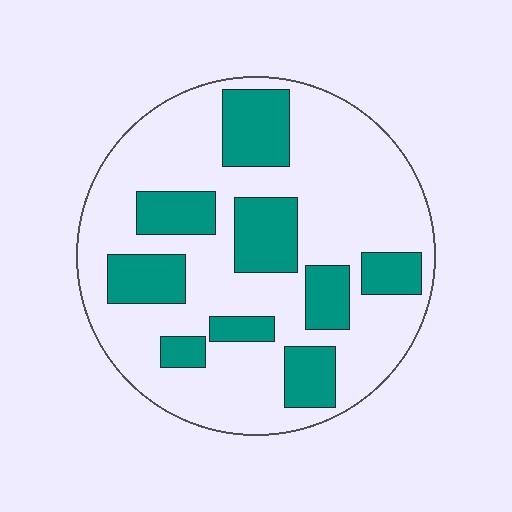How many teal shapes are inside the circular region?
9.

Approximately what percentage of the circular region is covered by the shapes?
Approximately 30%.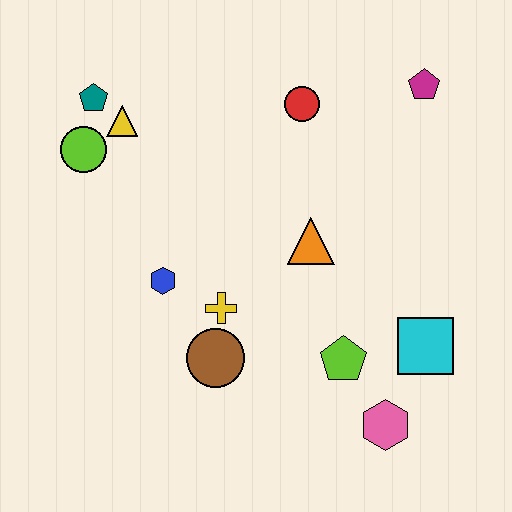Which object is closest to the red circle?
The magenta pentagon is closest to the red circle.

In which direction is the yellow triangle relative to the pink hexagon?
The yellow triangle is above the pink hexagon.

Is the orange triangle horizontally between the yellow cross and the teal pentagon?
No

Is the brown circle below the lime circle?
Yes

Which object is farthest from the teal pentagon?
The pink hexagon is farthest from the teal pentagon.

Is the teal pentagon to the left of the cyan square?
Yes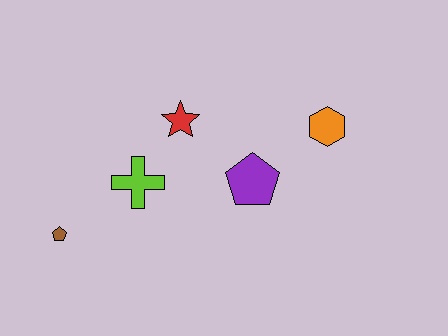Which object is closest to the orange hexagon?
The purple pentagon is closest to the orange hexagon.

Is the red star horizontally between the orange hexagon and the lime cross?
Yes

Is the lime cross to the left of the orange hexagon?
Yes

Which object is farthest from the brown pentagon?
The orange hexagon is farthest from the brown pentagon.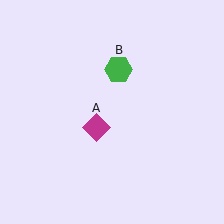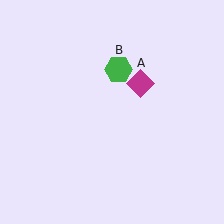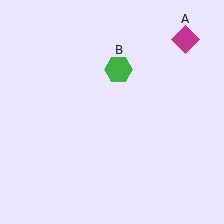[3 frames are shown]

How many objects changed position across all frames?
1 object changed position: magenta diamond (object A).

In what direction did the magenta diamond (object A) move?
The magenta diamond (object A) moved up and to the right.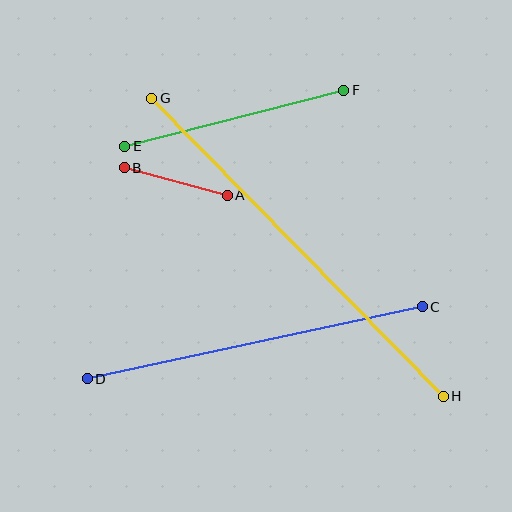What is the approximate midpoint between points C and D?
The midpoint is at approximately (255, 343) pixels.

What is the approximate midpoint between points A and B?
The midpoint is at approximately (176, 181) pixels.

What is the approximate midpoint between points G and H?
The midpoint is at approximately (298, 247) pixels.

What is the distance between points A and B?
The distance is approximately 106 pixels.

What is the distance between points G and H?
The distance is approximately 417 pixels.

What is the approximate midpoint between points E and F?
The midpoint is at approximately (234, 118) pixels.